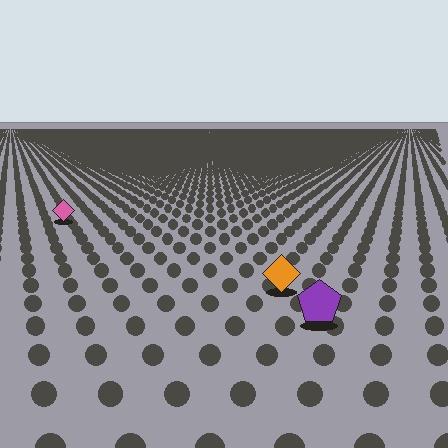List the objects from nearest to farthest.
From nearest to farthest: the purple pentagon, the orange diamond, the pink diamond.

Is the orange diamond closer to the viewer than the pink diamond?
Yes. The orange diamond is closer — you can tell from the texture gradient: the ground texture is coarser near it.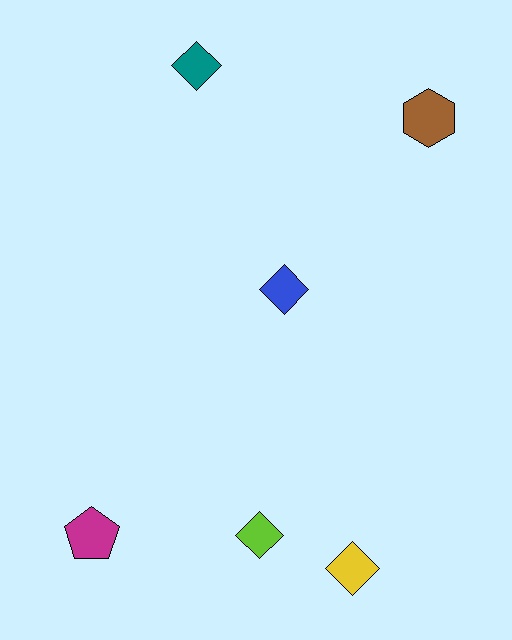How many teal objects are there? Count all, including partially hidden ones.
There is 1 teal object.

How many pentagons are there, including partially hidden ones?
There is 1 pentagon.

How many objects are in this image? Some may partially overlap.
There are 6 objects.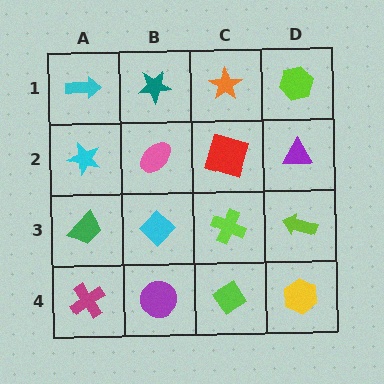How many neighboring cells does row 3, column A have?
3.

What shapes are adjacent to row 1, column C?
A red square (row 2, column C), a teal star (row 1, column B), a lime hexagon (row 1, column D).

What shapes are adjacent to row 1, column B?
A pink ellipse (row 2, column B), a cyan arrow (row 1, column A), an orange star (row 1, column C).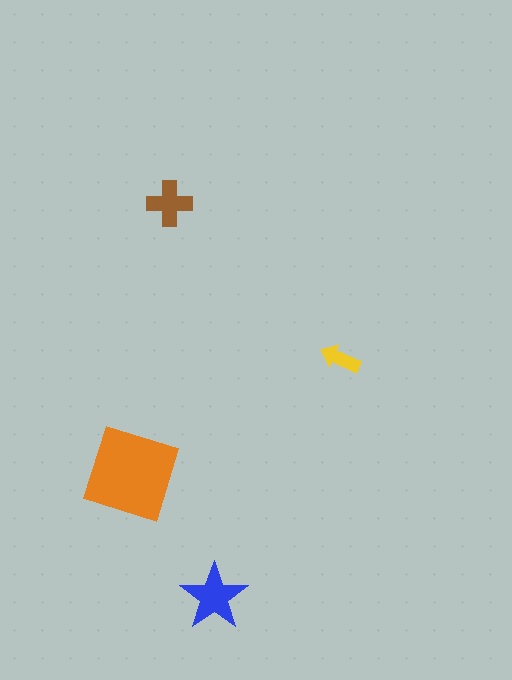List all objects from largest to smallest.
The orange square, the blue star, the brown cross, the yellow arrow.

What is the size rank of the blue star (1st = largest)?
2nd.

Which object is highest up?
The brown cross is topmost.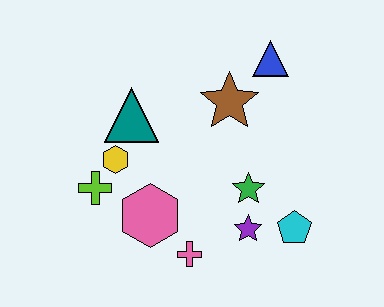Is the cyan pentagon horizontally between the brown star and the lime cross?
No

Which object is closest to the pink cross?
The pink hexagon is closest to the pink cross.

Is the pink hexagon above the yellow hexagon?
No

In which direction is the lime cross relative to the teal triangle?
The lime cross is below the teal triangle.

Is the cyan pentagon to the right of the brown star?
Yes